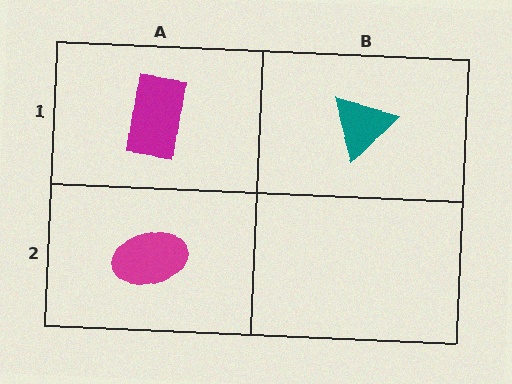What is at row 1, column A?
A magenta rectangle.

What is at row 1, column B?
A teal triangle.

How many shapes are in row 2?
1 shape.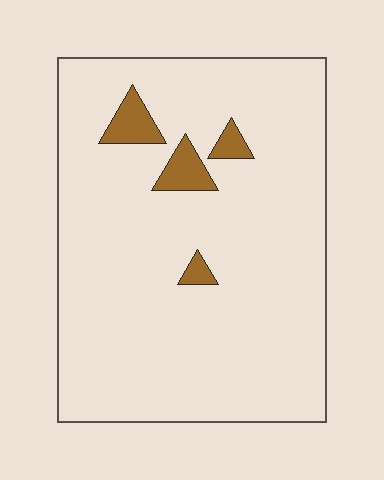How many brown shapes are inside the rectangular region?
4.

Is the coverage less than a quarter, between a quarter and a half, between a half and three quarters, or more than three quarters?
Less than a quarter.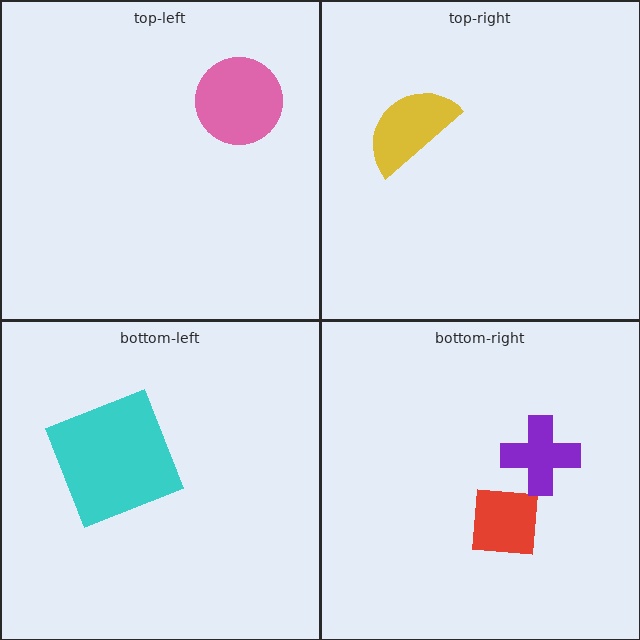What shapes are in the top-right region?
The yellow semicircle.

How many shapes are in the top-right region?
1.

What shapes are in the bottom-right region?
The red square, the purple cross.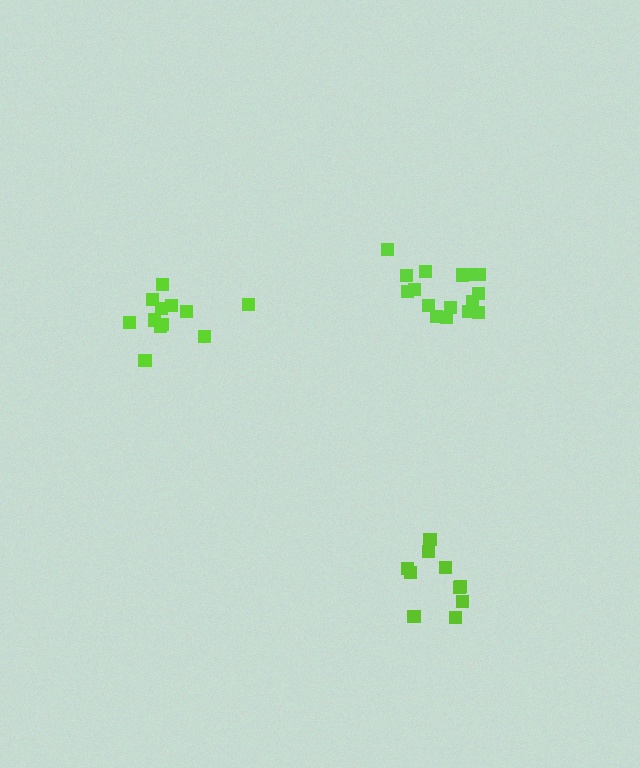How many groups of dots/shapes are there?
There are 3 groups.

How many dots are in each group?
Group 1: 10 dots, Group 2: 12 dots, Group 3: 16 dots (38 total).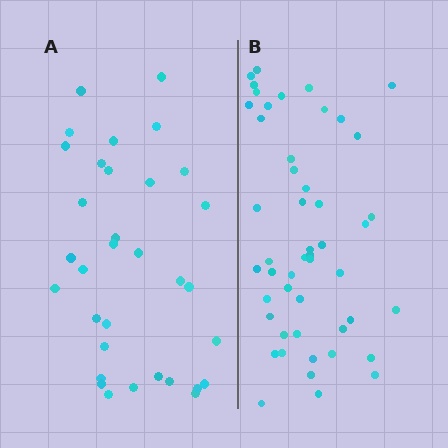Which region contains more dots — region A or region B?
Region B (the right region) has more dots.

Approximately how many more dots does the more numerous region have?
Region B has approximately 15 more dots than region A.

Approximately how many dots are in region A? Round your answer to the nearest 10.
About 30 dots. (The exact count is 33, which rounds to 30.)